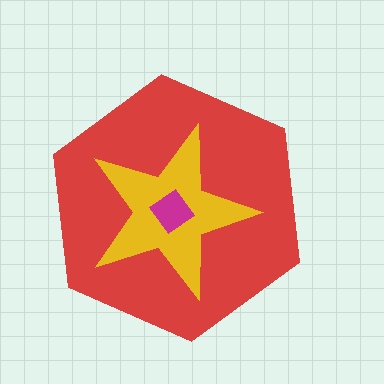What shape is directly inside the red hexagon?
The yellow star.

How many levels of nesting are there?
3.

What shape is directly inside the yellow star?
The magenta diamond.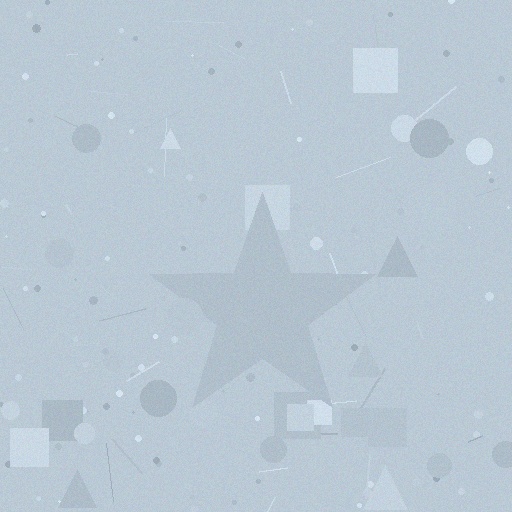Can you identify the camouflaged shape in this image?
The camouflaged shape is a star.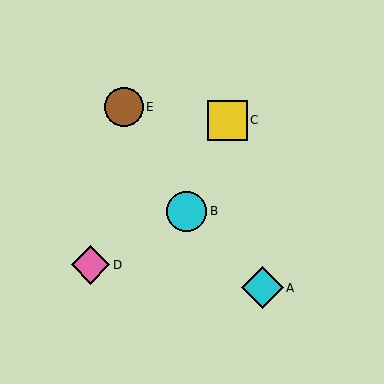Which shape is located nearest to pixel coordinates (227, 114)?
The yellow square (labeled C) at (227, 120) is nearest to that location.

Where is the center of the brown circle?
The center of the brown circle is at (124, 107).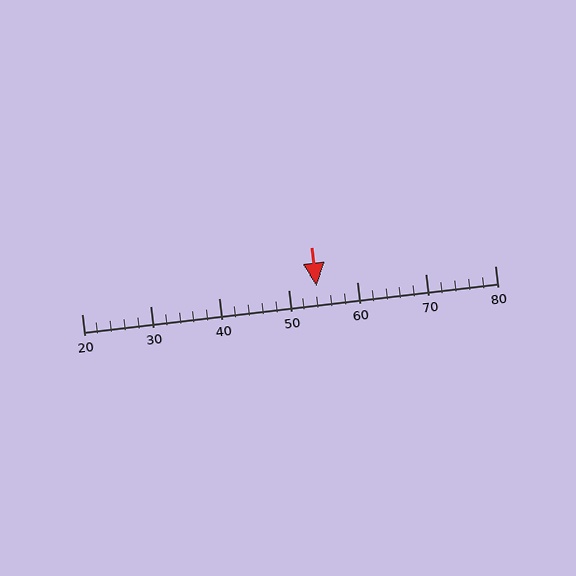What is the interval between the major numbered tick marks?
The major tick marks are spaced 10 units apart.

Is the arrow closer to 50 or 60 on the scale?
The arrow is closer to 50.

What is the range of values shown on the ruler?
The ruler shows values from 20 to 80.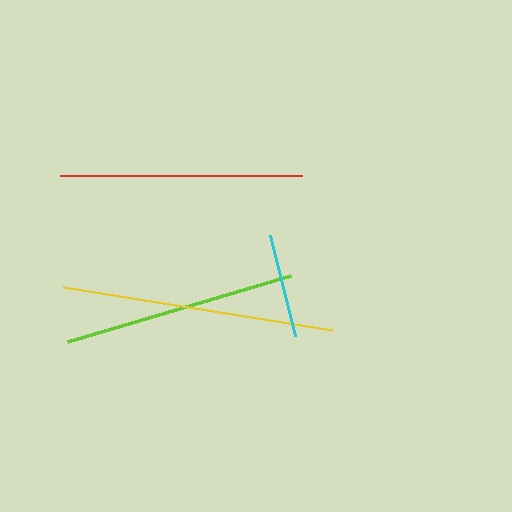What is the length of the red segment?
The red segment is approximately 242 pixels long.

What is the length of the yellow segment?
The yellow segment is approximately 273 pixels long.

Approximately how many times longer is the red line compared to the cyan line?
The red line is approximately 2.3 times the length of the cyan line.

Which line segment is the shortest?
The cyan line is the shortest at approximately 103 pixels.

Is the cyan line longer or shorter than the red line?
The red line is longer than the cyan line.